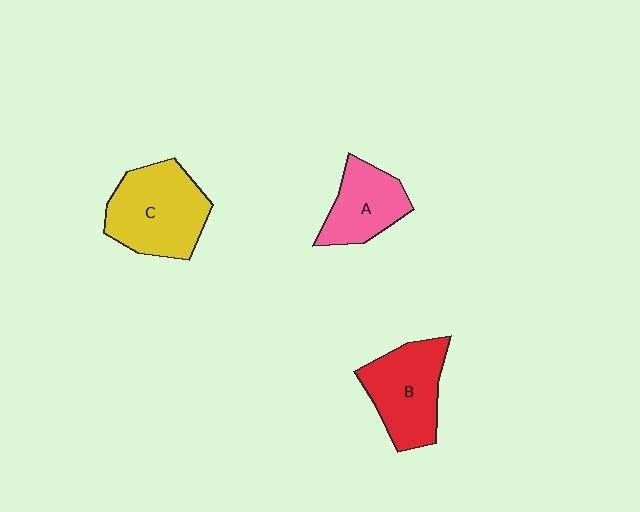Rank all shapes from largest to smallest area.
From largest to smallest: C (yellow), B (red), A (pink).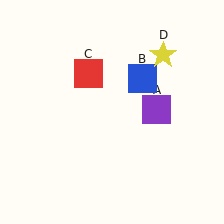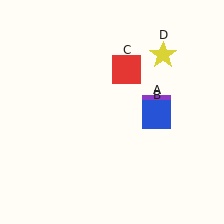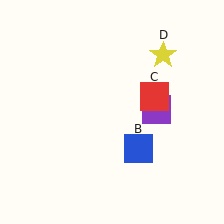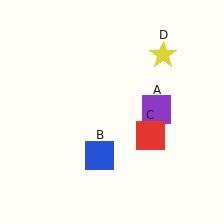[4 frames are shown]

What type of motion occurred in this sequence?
The blue square (object B), red square (object C) rotated clockwise around the center of the scene.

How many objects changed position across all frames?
2 objects changed position: blue square (object B), red square (object C).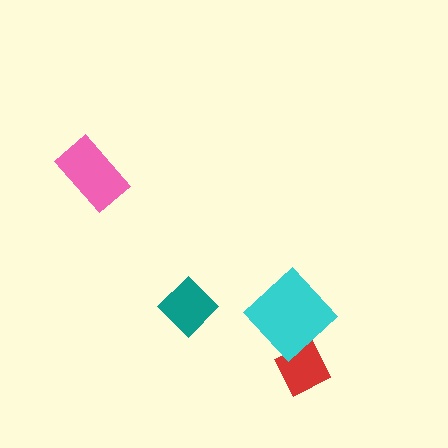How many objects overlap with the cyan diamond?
1 object overlaps with the cyan diamond.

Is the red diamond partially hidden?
Yes, it is partially covered by another shape.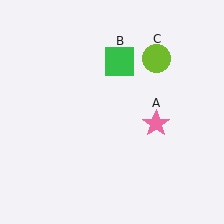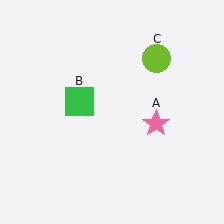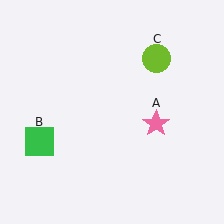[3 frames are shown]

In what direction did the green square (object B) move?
The green square (object B) moved down and to the left.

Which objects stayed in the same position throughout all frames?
Pink star (object A) and lime circle (object C) remained stationary.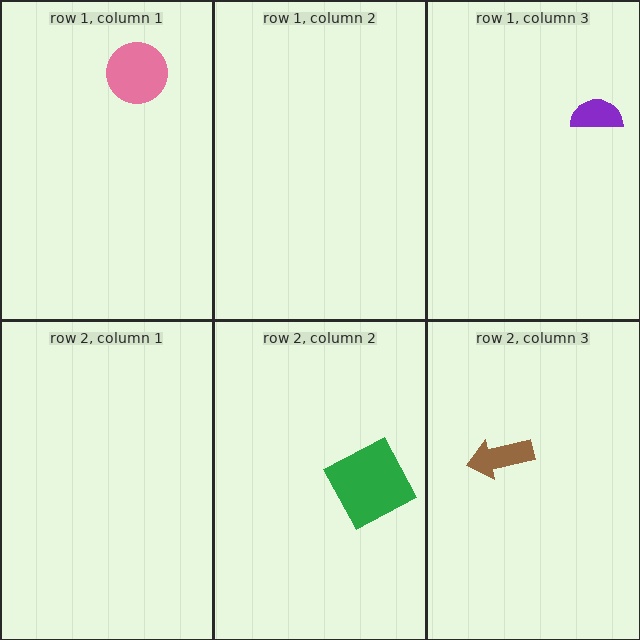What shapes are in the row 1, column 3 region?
The purple semicircle.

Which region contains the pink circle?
The row 1, column 1 region.